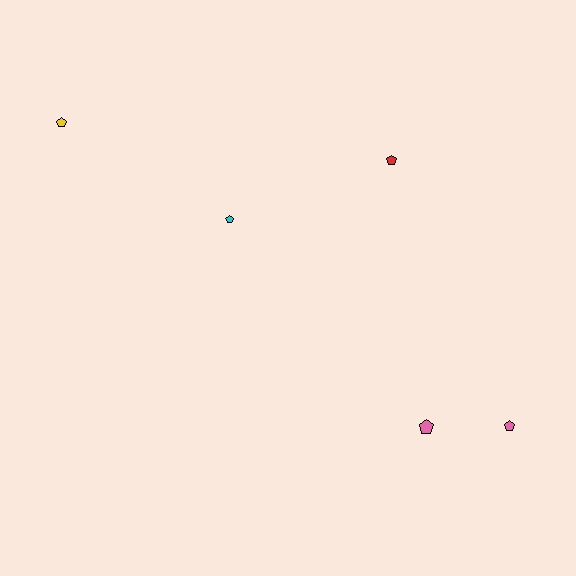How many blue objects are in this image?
There are no blue objects.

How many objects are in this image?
There are 5 objects.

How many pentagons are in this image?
There are 5 pentagons.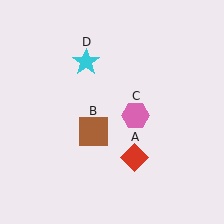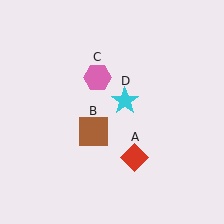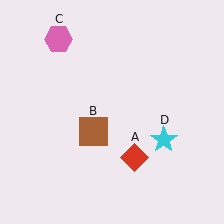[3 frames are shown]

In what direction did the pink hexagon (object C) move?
The pink hexagon (object C) moved up and to the left.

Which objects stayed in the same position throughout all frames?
Red diamond (object A) and brown square (object B) remained stationary.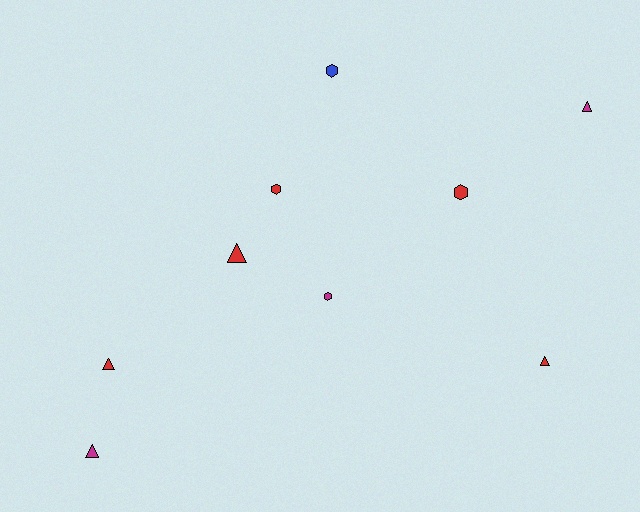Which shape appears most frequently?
Triangle, with 5 objects.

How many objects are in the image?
There are 9 objects.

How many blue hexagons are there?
There is 1 blue hexagon.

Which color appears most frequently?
Red, with 5 objects.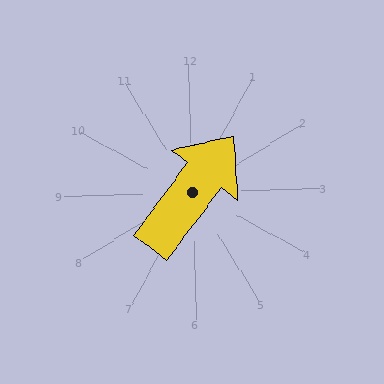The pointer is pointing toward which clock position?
Roughly 1 o'clock.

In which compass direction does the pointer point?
Northeast.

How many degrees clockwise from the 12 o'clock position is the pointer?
Approximately 39 degrees.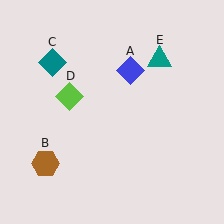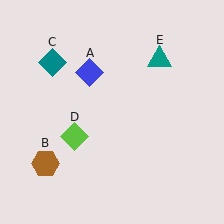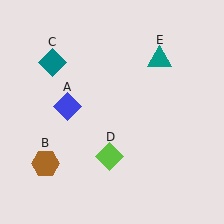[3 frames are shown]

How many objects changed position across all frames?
2 objects changed position: blue diamond (object A), lime diamond (object D).